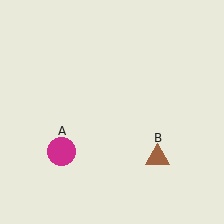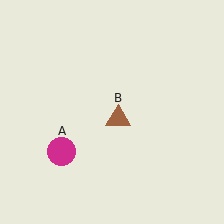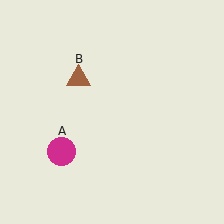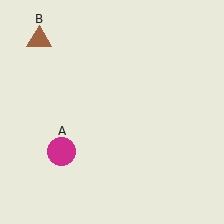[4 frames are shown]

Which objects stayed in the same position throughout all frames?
Magenta circle (object A) remained stationary.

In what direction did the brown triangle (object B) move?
The brown triangle (object B) moved up and to the left.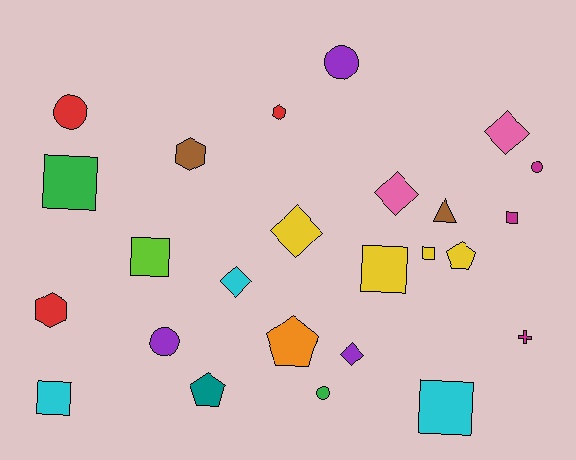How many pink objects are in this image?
There are 2 pink objects.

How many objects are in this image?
There are 25 objects.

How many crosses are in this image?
There is 1 cross.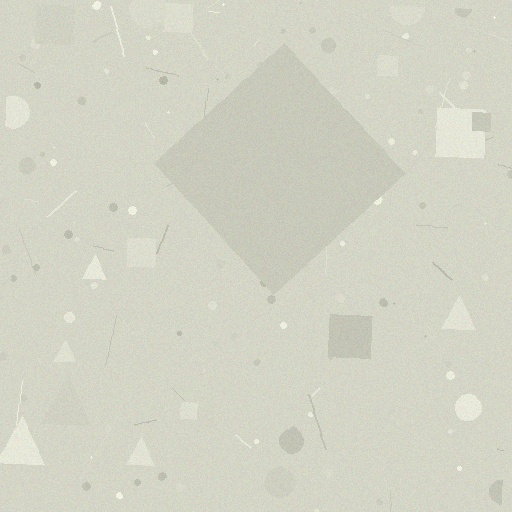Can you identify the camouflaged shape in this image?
The camouflaged shape is a diamond.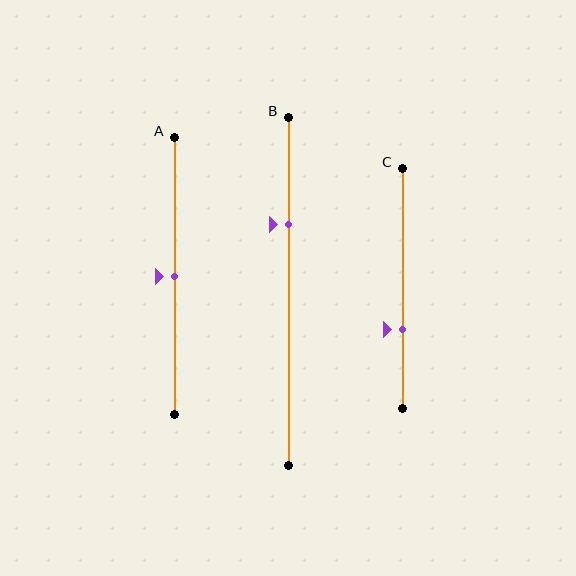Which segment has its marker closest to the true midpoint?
Segment A has its marker closest to the true midpoint.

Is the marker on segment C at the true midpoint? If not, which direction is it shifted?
No, the marker on segment C is shifted downward by about 17% of the segment length.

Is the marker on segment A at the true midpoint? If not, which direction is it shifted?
Yes, the marker on segment A is at the true midpoint.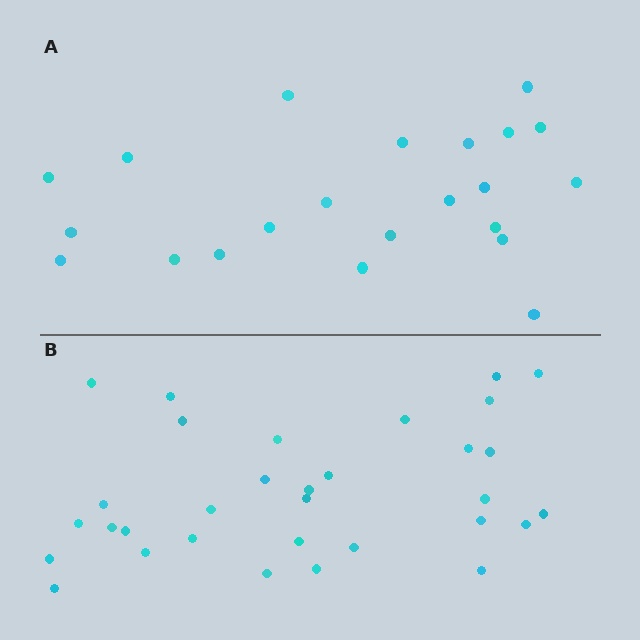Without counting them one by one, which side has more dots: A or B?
Region B (the bottom region) has more dots.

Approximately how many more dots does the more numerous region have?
Region B has roughly 10 or so more dots than region A.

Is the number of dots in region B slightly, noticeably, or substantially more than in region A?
Region B has substantially more. The ratio is roughly 1.5 to 1.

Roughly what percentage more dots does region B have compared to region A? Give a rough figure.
About 45% more.